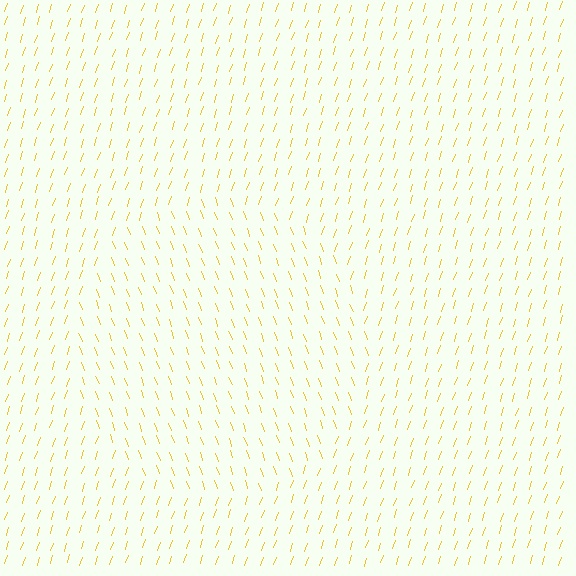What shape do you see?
I see a circle.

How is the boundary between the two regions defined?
The boundary is defined purely by a change in line orientation (approximately 39 degrees difference). All lines are the same color and thickness.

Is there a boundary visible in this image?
Yes, there is a texture boundary formed by a change in line orientation.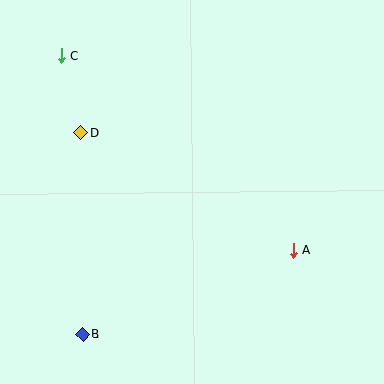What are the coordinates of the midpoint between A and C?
The midpoint between A and C is at (177, 153).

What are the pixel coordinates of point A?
Point A is at (293, 250).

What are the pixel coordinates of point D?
Point D is at (81, 133).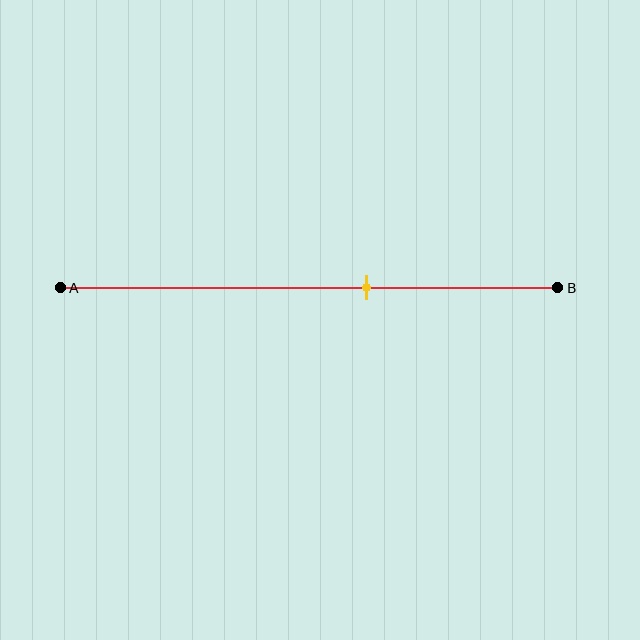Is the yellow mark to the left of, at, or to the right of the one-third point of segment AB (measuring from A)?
The yellow mark is to the right of the one-third point of segment AB.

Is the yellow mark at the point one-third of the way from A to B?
No, the mark is at about 60% from A, not at the 33% one-third point.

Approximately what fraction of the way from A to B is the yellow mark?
The yellow mark is approximately 60% of the way from A to B.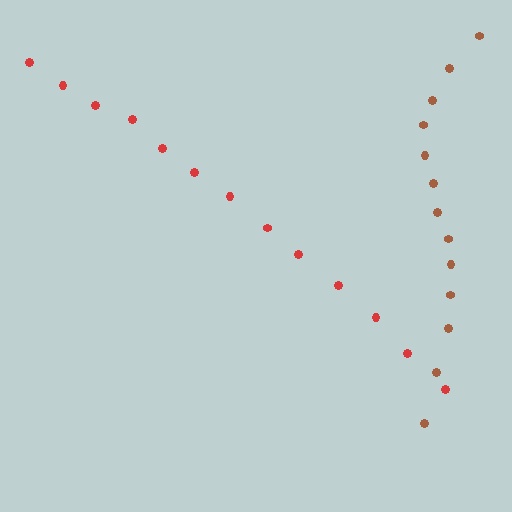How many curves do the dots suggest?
There are 2 distinct paths.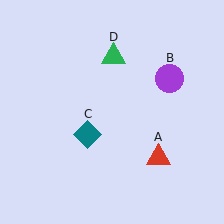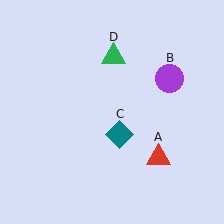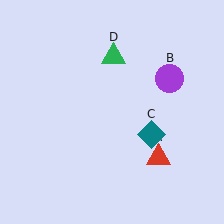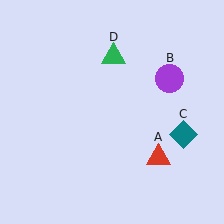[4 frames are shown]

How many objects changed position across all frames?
1 object changed position: teal diamond (object C).